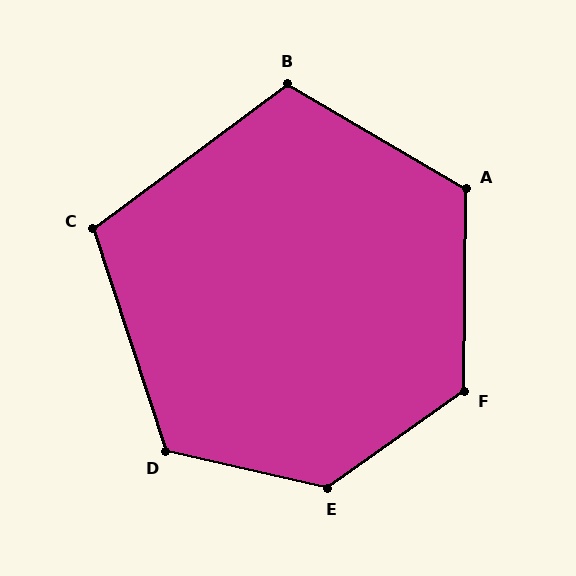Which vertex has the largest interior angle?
E, at approximately 132 degrees.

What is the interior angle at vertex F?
Approximately 126 degrees (obtuse).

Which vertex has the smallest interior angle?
C, at approximately 109 degrees.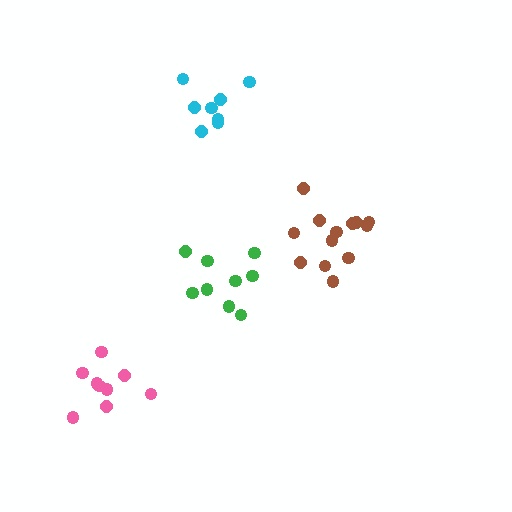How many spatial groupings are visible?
There are 4 spatial groupings.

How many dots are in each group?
Group 1: 8 dots, Group 2: 9 dots, Group 3: 9 dots, Group 4: 13 dots (39 total).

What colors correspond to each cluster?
The clusters are colored: cyan, green, pink, brown.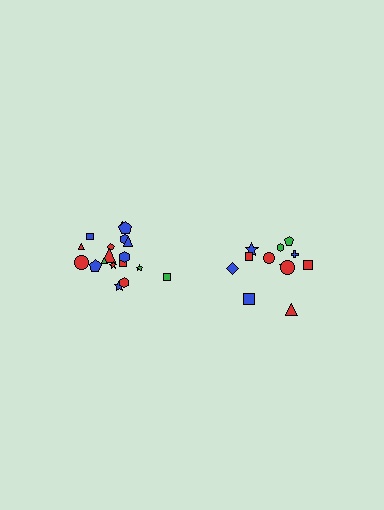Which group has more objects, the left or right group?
The left group.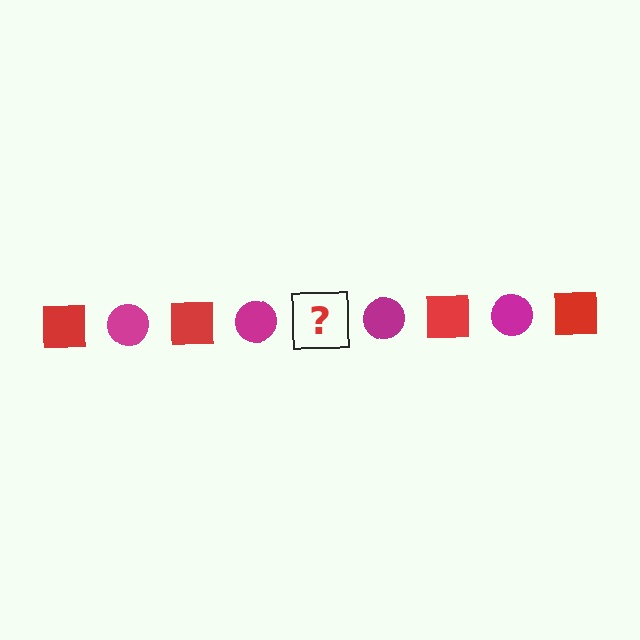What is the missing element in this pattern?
The missing element is a red square.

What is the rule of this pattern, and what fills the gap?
The rule is that the pattern alternates between red square and magenta circle. The gap should be filled with a red square.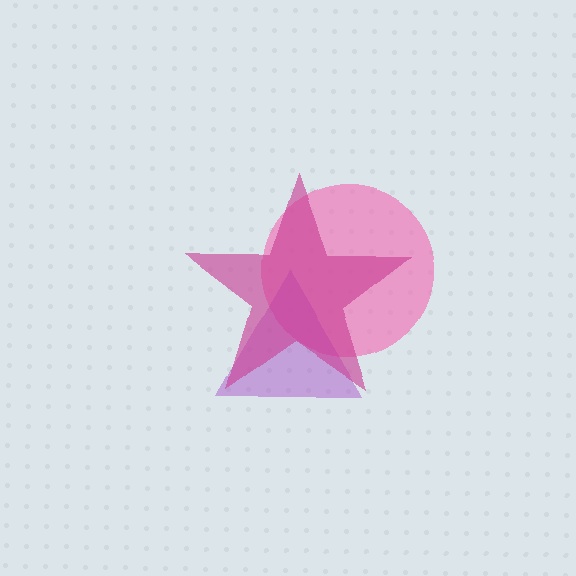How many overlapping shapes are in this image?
There are 3 overlapping shapes in the image.